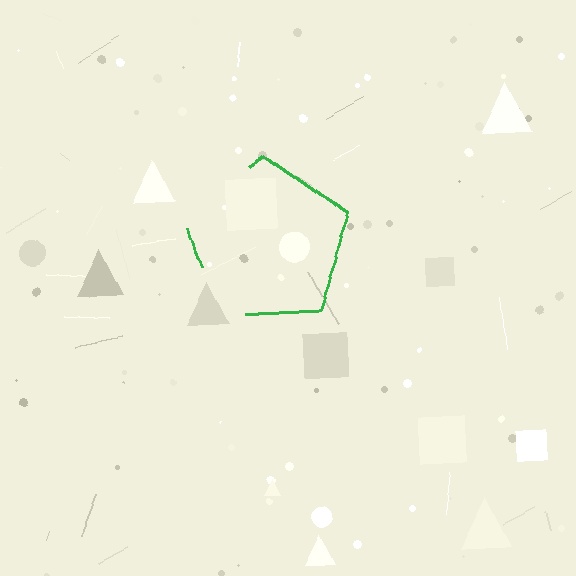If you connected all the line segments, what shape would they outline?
They would outline a pentagon.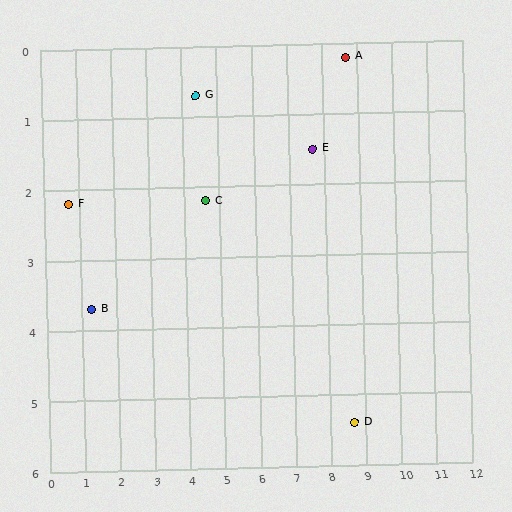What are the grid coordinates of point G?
Point G is at approximately (4.4, 0.7).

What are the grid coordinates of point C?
Point C is at approximately (4.6, 2.2).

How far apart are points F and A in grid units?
Points F and A are about 8.2 grid units apart.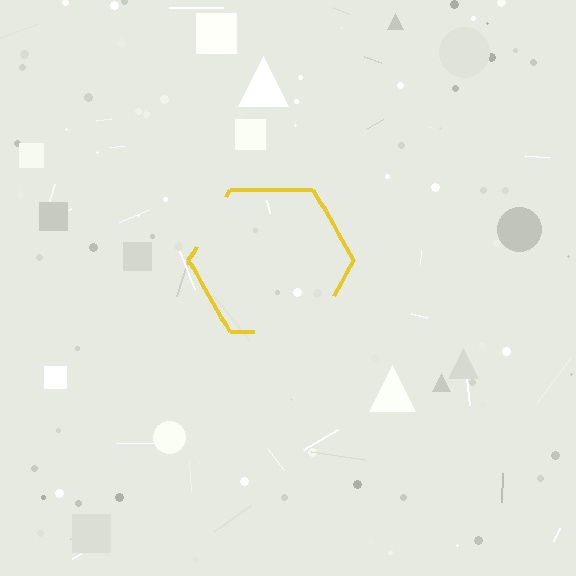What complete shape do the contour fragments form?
The contour fragments form a hexagon.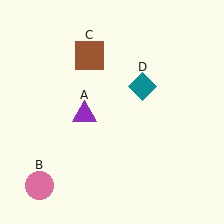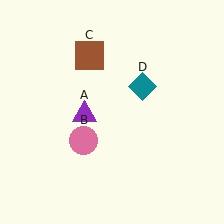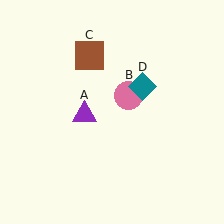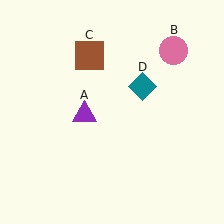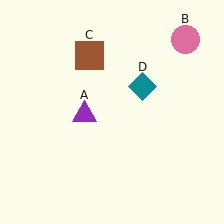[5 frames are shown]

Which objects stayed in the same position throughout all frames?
Purple triangle (object A) and brown square (object C) and teal diamond (object D) remained stationary.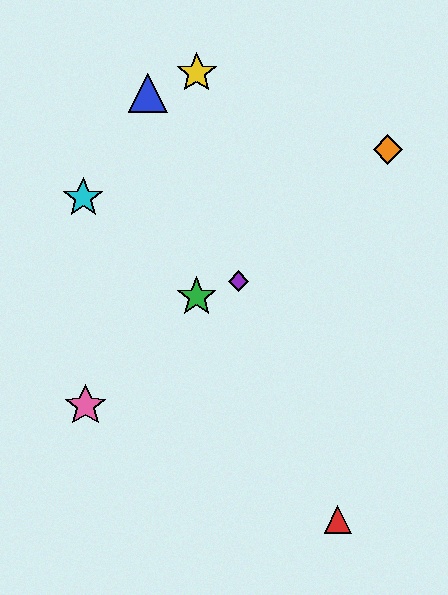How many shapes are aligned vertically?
2 shapes (the green star, the yellow star) are aligned vertically.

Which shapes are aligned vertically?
The green star, the yellow star are aligned vertically.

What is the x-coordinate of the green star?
The green star is at x≈197.